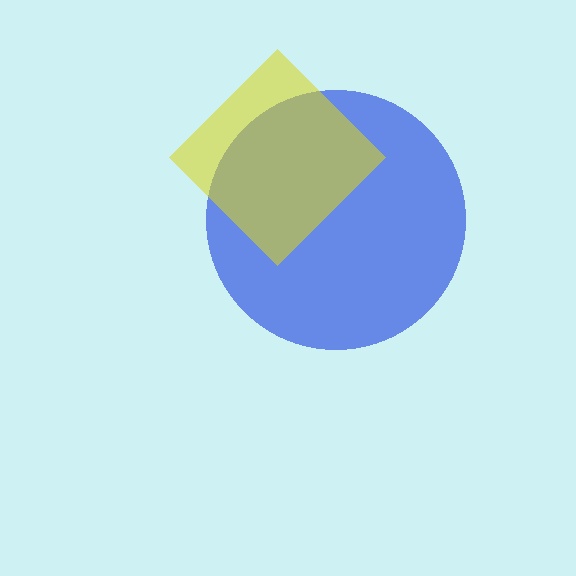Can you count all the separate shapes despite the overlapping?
Yes, there are 2 separate shapes.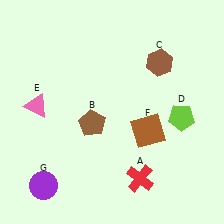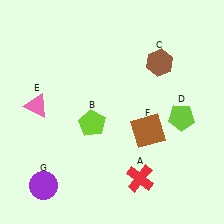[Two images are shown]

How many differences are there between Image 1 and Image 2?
There is 1 difference between the two images.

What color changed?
The pentagon (B) changed from brown in Image 1 to lime in Image 2.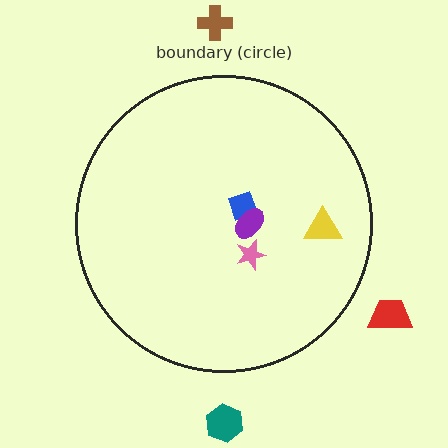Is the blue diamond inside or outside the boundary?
Inside.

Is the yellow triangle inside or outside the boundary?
Inside.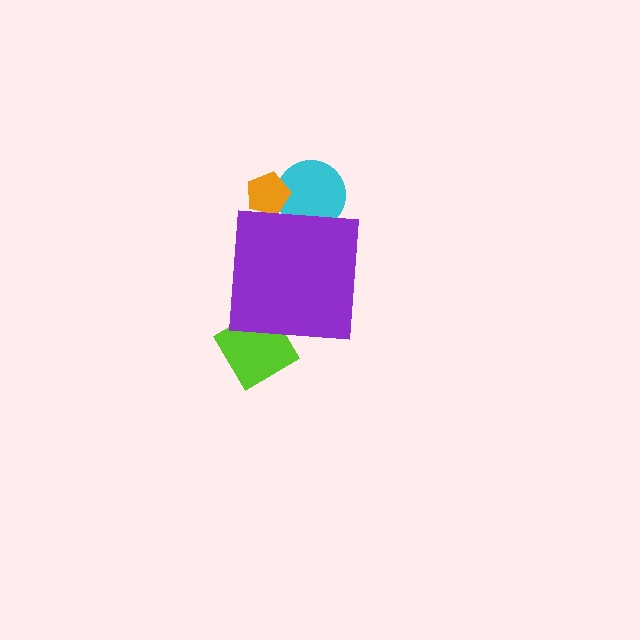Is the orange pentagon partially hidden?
Yes, the orange pentagon is partially hidden behind the purple square.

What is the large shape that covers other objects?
A purple square.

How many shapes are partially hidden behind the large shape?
3 shapes are partially hidden.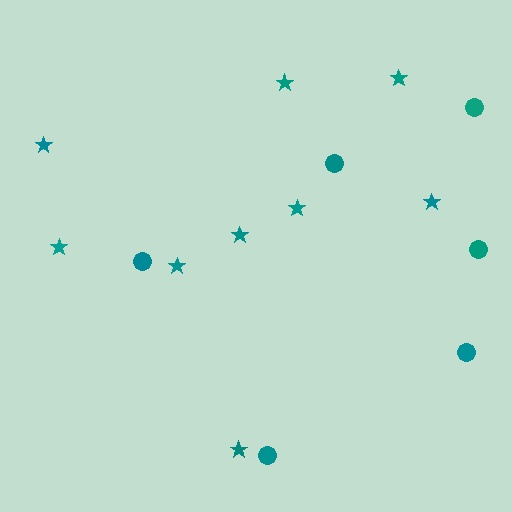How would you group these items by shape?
There are 2 groups: one group of circles (6) and one group of stars (9).